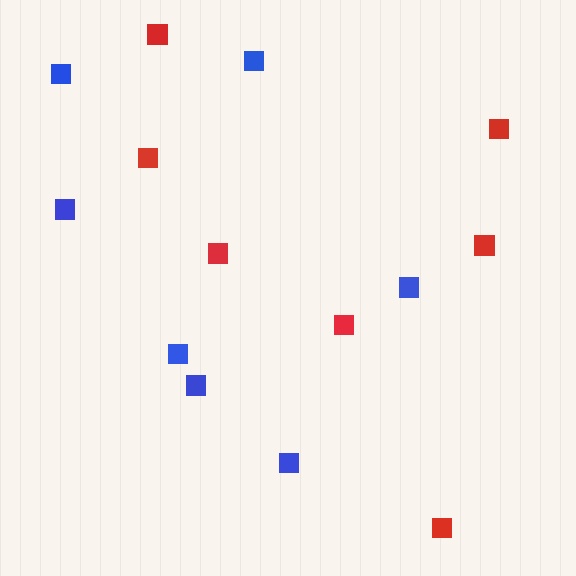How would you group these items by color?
There are 2 groups: one group of blue squares (7) and one group of red squares (7).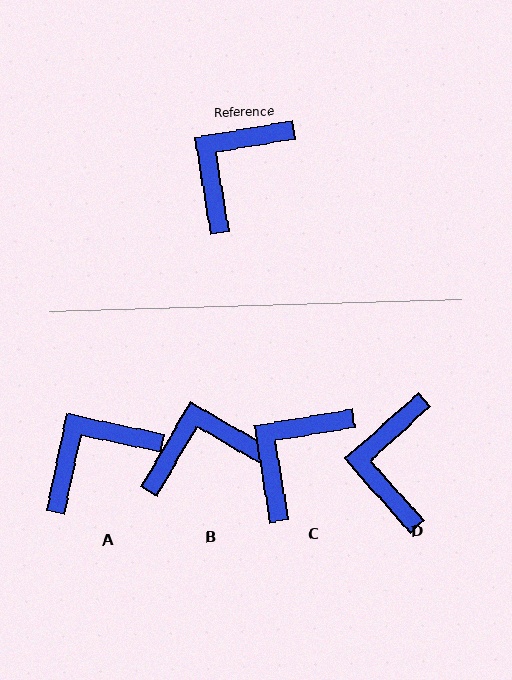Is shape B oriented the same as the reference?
No, it is off by about 40 degrees.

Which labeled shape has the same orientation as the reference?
C.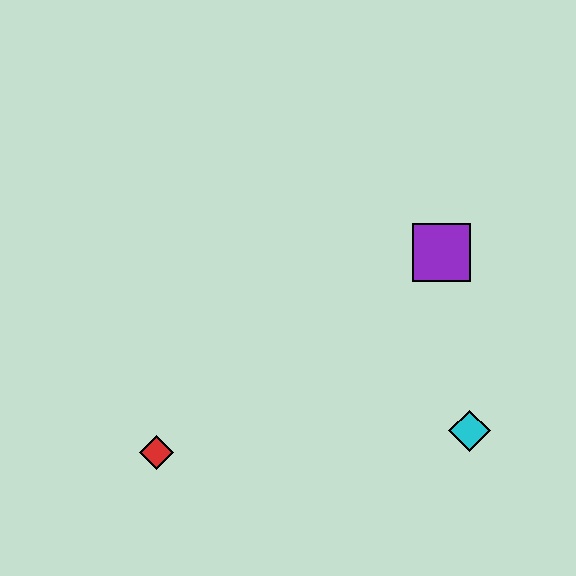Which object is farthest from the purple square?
The red diamond is farthest from the purple square.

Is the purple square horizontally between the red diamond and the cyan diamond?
Yes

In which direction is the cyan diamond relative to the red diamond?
The cyan diamond is to the right of the red diamond.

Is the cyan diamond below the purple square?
Yes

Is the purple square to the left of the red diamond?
No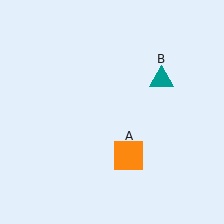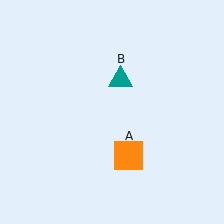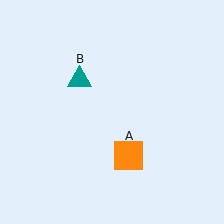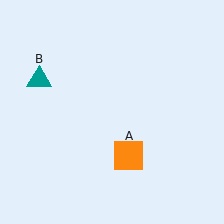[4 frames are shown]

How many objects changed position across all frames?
1 object changed position: teal triangle (object B).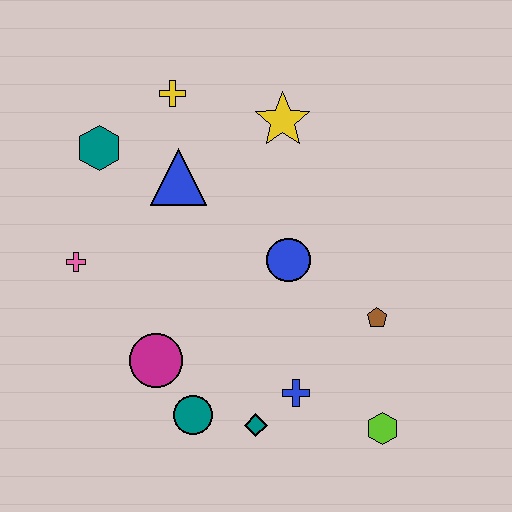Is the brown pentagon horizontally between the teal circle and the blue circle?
No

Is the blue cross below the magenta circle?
Yes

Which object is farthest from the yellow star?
The lime hexagon is farthest from the yellow star.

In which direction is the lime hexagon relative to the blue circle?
The lime hexagon is below the blue circle.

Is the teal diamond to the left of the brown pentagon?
Yes